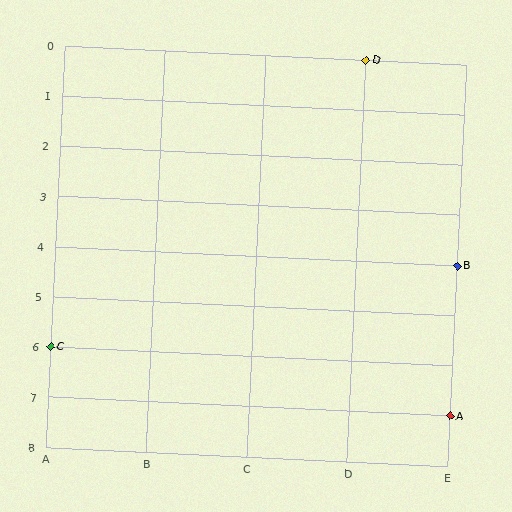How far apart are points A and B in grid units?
Points A and B are 3 rows apart.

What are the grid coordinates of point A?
Point A is at grid coordinates (E, 7).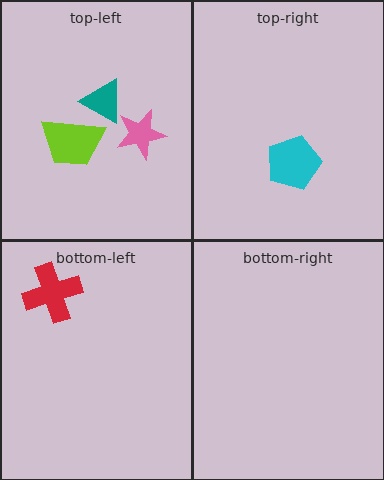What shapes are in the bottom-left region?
The red cross.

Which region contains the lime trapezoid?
The top-left region.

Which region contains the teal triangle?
The top-left region.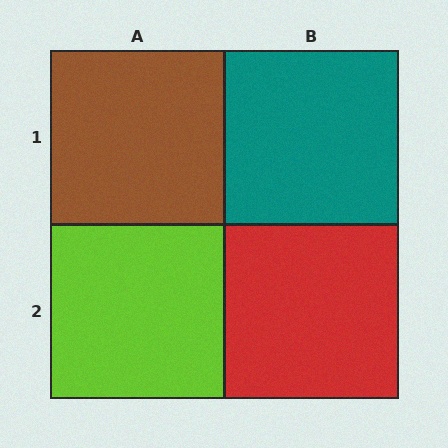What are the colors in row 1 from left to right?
Brown, teal.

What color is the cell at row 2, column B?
Red.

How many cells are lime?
1 cell is lime.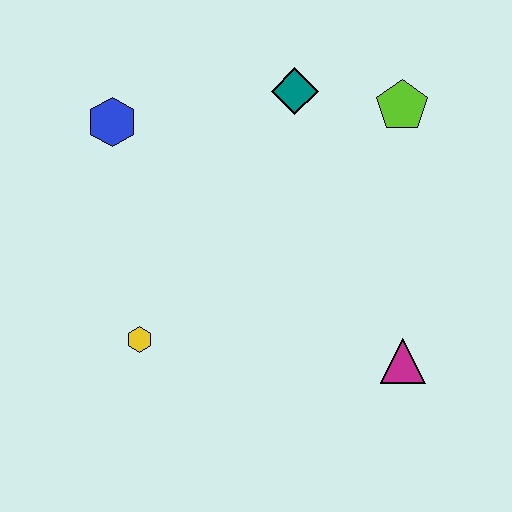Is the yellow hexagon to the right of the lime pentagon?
No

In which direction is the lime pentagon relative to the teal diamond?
The lime pentagon is to the right of the teal diamond.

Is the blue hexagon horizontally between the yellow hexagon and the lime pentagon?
No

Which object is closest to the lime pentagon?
The teal diamond is closest to the lime pentagon.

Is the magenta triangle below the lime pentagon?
Yes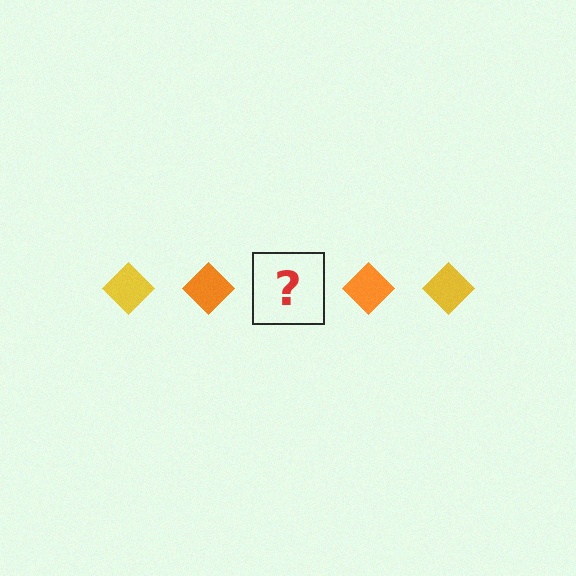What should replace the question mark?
The question mark should be replaced with a yellow diamond.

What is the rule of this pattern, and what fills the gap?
The rule is that the pattern cycles through yellow, orange diamonds. The gap should be filled with a yellow diamond.